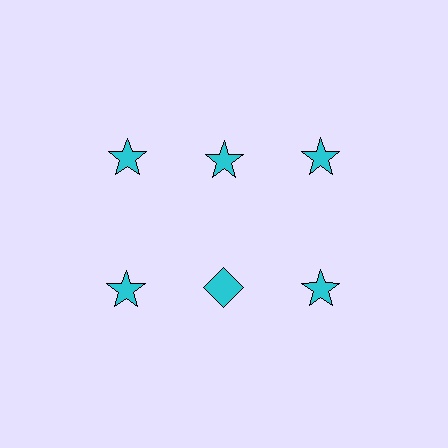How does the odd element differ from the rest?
It has a different shape: diamond instead of star.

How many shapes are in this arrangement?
There are 6 shapes arranged in a grid pattern.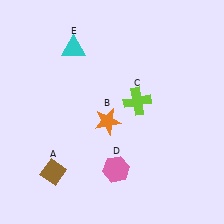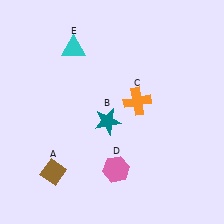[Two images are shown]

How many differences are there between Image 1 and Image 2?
There are 2 differences between the two images.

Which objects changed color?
B changed from orange to teal. C changed from lime to orange.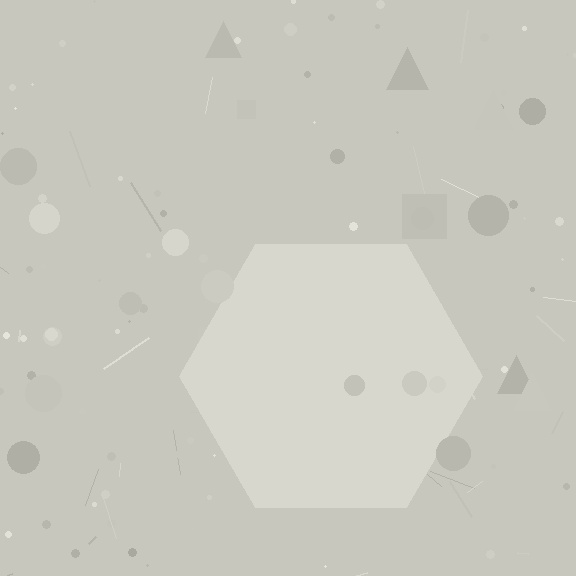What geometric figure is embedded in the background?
A hexagon is embedded in the background.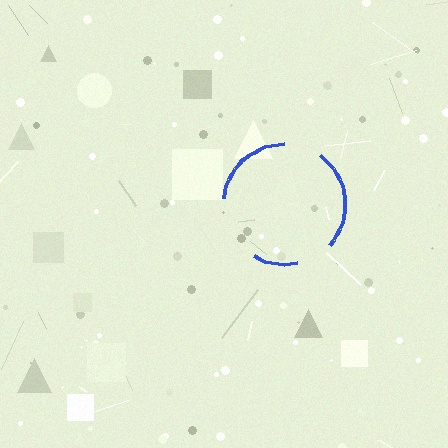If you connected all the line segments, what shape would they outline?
They would outline a circle.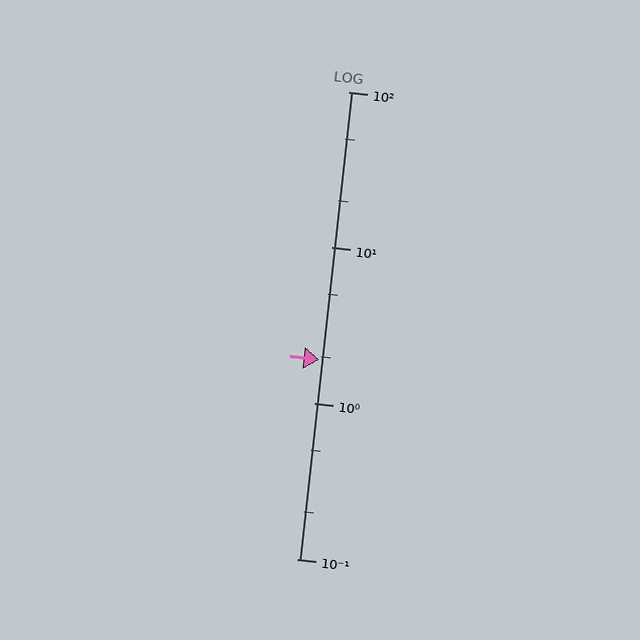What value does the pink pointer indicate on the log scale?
The pointer indicates approximately 1.9.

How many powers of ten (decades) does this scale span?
The scale spans 3 decades, from 0.1 to 100.